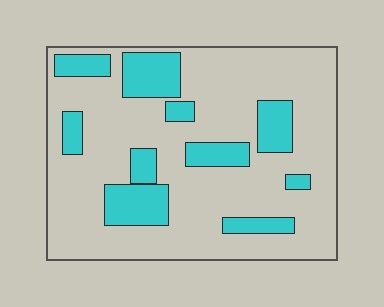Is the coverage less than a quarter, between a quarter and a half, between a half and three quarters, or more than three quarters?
Less than a quarter.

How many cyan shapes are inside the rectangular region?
10.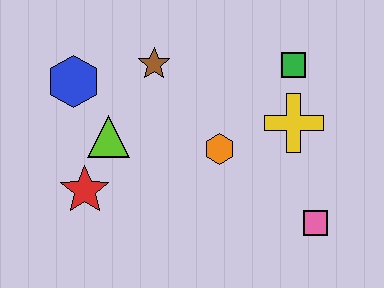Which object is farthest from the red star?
The green square is farthest from the red star.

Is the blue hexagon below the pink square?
No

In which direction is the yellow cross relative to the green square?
The yellow cross is below the green square.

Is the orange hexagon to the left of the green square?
Yes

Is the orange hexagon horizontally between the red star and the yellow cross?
Yes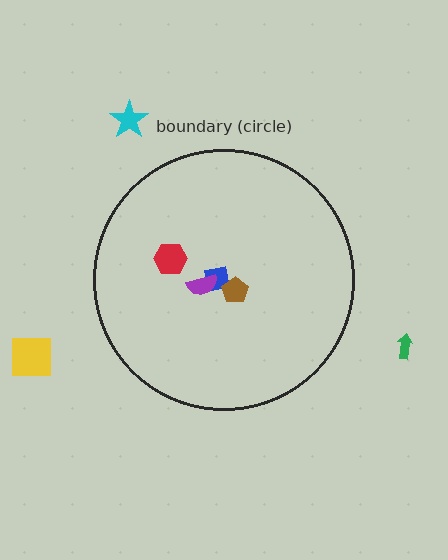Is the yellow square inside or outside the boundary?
Outside.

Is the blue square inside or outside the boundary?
Inside.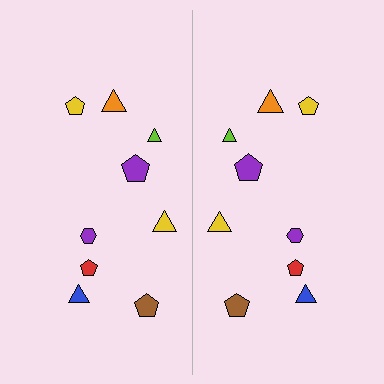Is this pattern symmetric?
Yes, this pattern has bilateral (reflection) symmetry.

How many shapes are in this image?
There are 18 shapes in this image.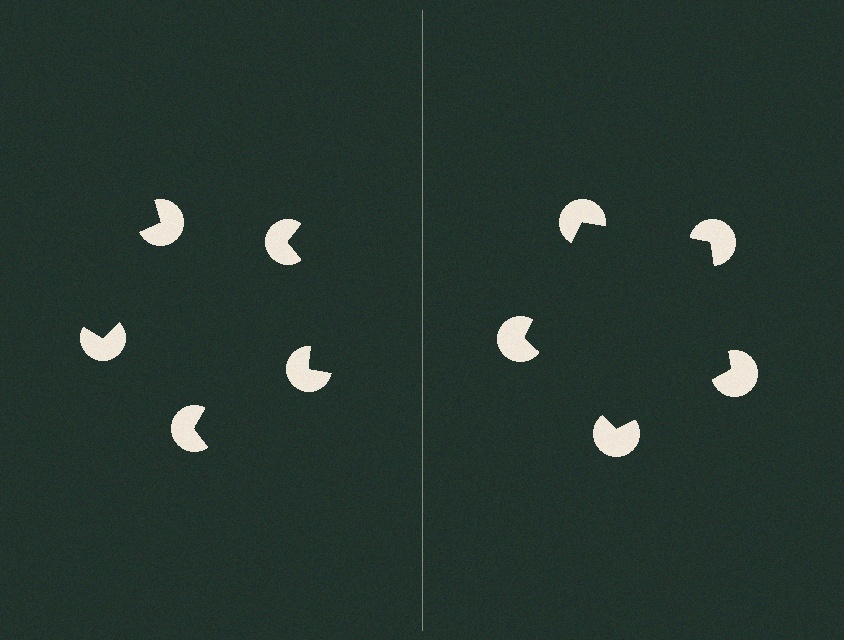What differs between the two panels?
The pac-man discs are positioned identically on both sides; only the wedge orientations differ. On the right they align to a pentagon; on the left they are misaligned.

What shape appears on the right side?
An illusory pentagon.